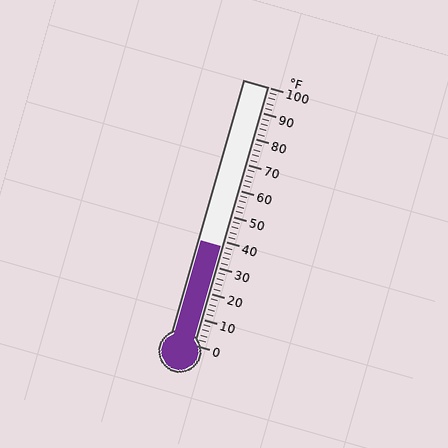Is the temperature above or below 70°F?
The temperature is below 70°F.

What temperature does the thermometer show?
The thermometer shows approximately 38°F.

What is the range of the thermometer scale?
The thermometer scale ranges from 0°F to 100°F.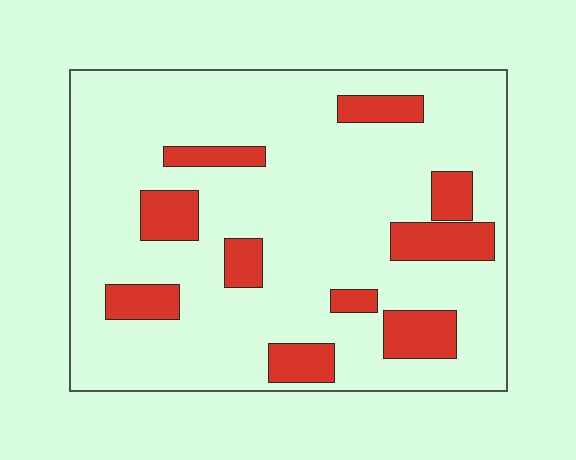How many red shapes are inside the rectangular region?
10.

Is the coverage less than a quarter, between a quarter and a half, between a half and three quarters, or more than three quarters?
Less than a quarter.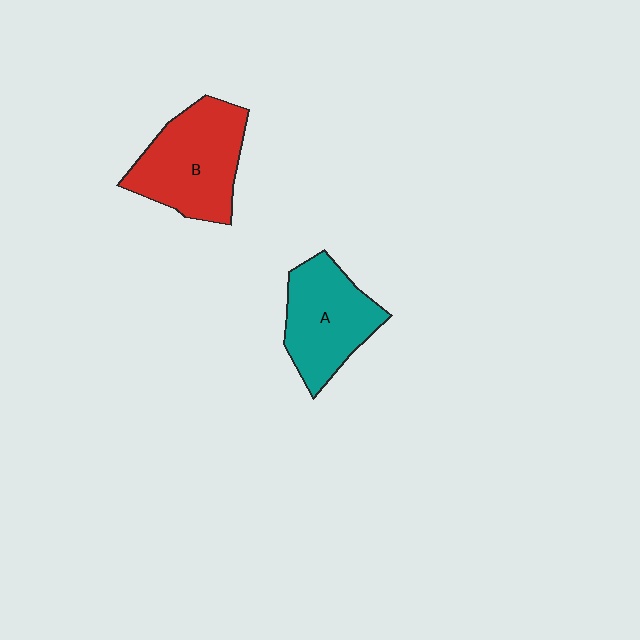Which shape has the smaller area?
Shape A (teal).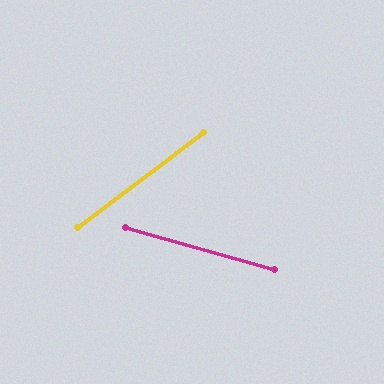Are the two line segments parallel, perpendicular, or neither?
Neither parallel nor perpendicular — they differ by about 53°.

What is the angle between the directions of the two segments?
Approximately 53 degrees.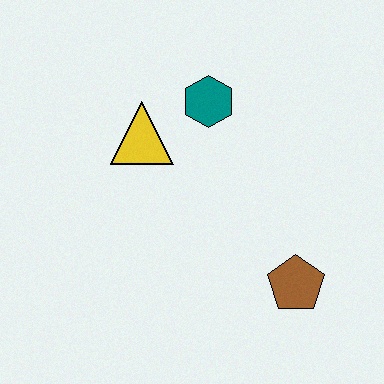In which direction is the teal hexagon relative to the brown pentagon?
The teal hexagon is above the brown pentagon.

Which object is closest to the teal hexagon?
The yellow triangle is closest to the teal hexagon.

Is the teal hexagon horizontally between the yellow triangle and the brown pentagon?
Yes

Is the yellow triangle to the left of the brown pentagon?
Yes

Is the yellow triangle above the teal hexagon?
No